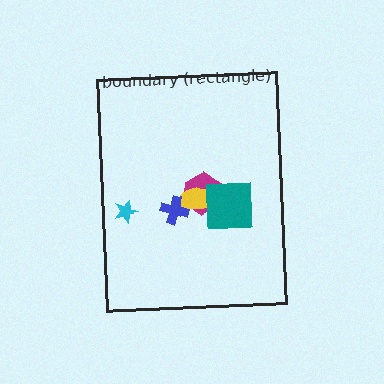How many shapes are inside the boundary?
5 inside, 0 outside.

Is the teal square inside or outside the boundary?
Inside.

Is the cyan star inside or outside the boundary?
Inside.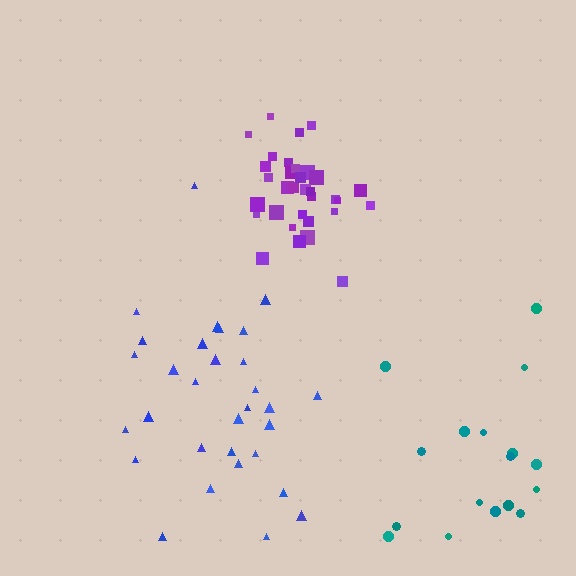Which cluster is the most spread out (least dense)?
Teal.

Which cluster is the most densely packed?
Purple.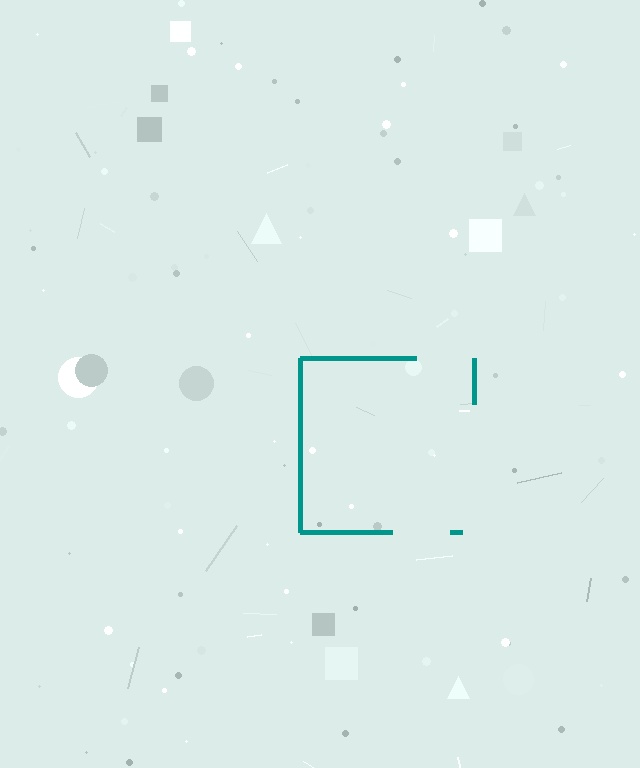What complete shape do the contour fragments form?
The contour fragments form a square.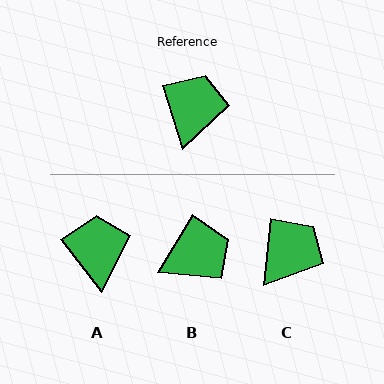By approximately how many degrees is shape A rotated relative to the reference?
Approximately 21 degrees counter-clockwise.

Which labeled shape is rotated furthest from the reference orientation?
B, about 48 degrees away.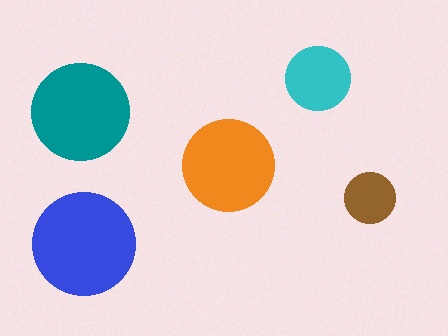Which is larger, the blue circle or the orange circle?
The blue one.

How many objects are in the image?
There are 5 objects in the image.